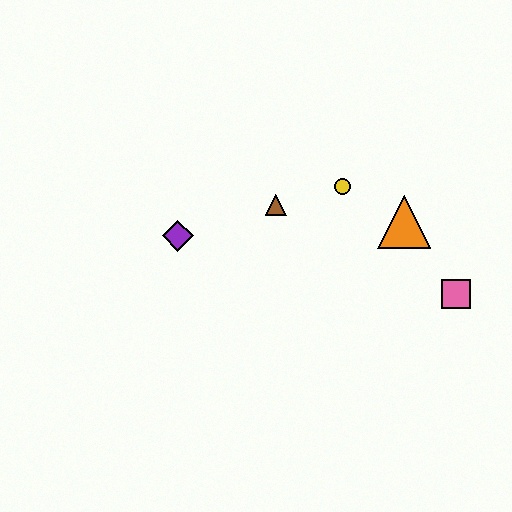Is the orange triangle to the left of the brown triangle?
No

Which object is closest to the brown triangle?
The yellow circle is closest to the brown triangle.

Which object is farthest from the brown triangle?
The pink square is farthest from the brown triangle.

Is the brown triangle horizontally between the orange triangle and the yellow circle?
No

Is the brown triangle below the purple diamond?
No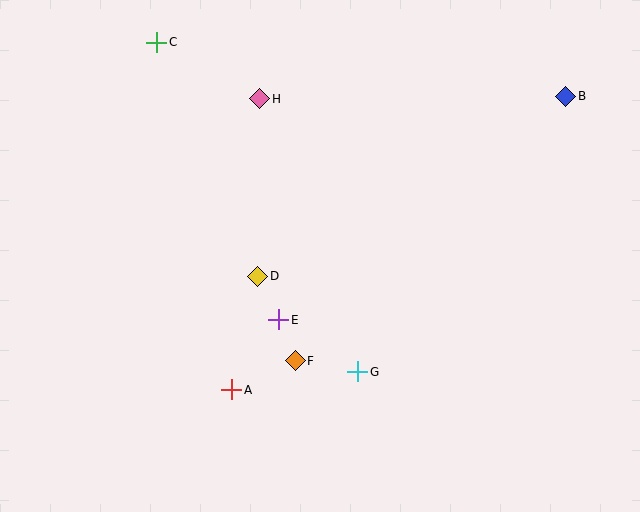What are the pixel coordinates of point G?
Point G is at (358, 372).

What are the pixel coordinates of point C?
Point C is at (157, 42).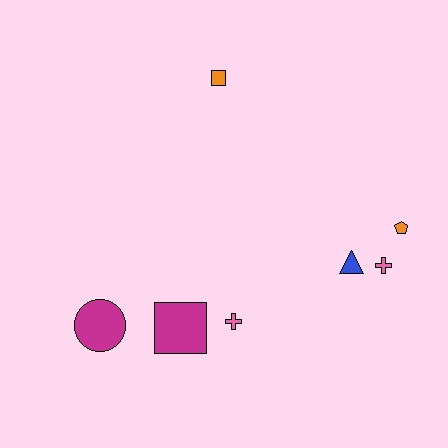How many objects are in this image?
There are 7 objects.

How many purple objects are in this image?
There are no purple objects.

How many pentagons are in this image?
There is 1 pentagon.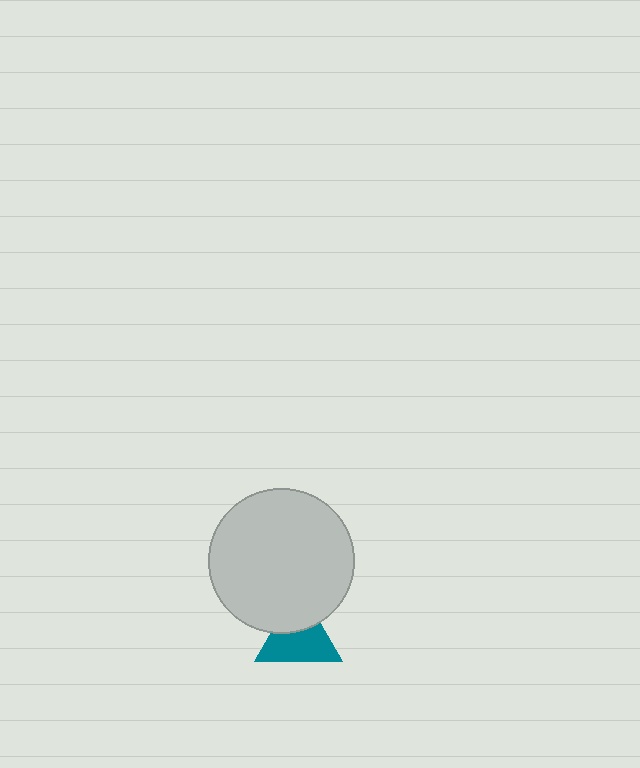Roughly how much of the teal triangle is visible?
About half of it is visible (roughly 64%).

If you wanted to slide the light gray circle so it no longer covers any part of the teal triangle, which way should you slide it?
Slide it up — that is the most direct way to separate the two shapes.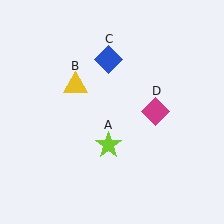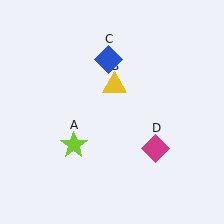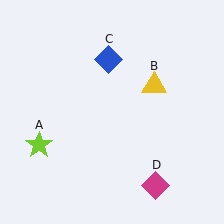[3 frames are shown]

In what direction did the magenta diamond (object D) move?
The magenta diamond (object D) moved down.